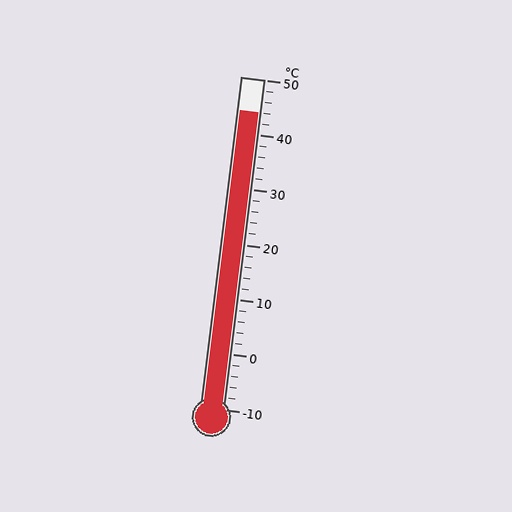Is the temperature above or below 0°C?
The temperature is above 0°C.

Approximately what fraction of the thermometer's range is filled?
The thermometer is filled to approximately 90% of its range.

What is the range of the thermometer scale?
The thermometer scale ranges from -10°C to 50°C.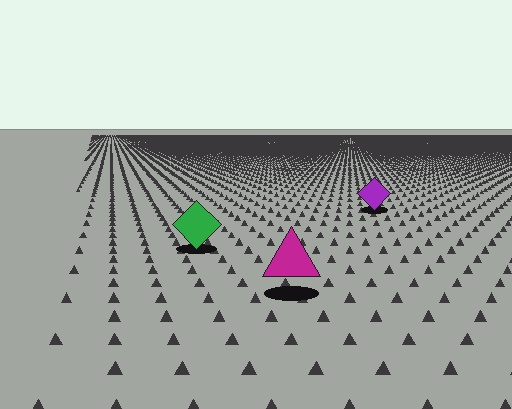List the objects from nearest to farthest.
From nearest to farthest: the magenta triangle, the green diamond, the purple diamond.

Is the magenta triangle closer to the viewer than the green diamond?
Yes. The magenta triangle is closer — you can tell from the texture gradient: the ground texture is coarser near it.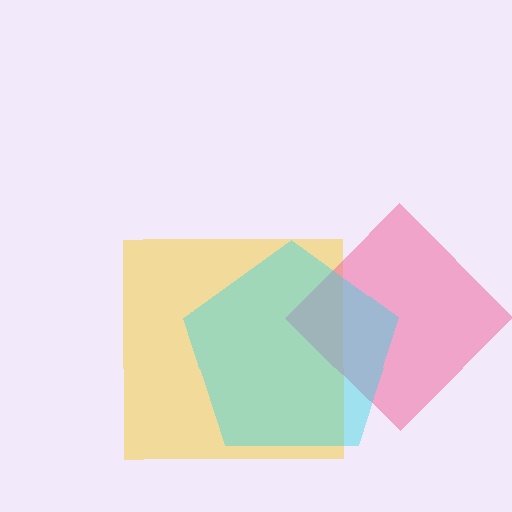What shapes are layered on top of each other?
The layered shapes are: a yellow square, a pink diamond, a cyan pentagon.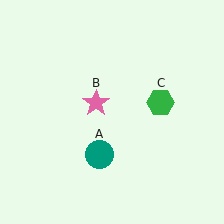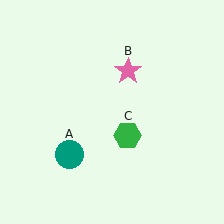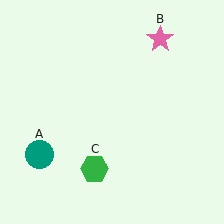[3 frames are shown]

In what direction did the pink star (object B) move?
The pink star (object B) moved up and to the right.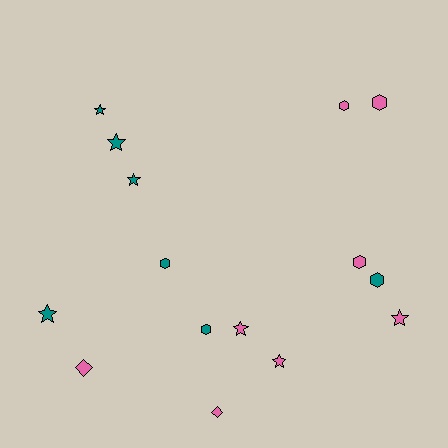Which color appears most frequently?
Pink, with 8 objects.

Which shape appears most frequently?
Star, with 7 objects.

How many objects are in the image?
There are 15 objects.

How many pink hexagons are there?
There are 3 pink hexagons.